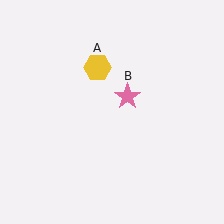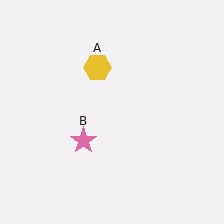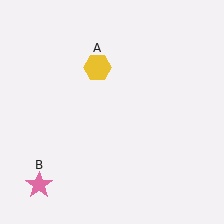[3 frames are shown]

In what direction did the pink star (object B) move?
The pink star (object B) moved down and to the left.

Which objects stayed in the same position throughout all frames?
Yellow hexagon (object A) remained stationary.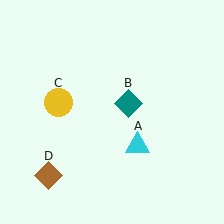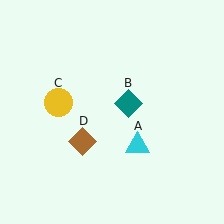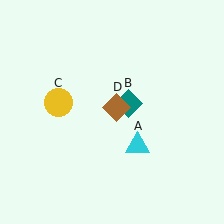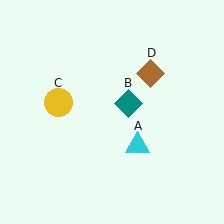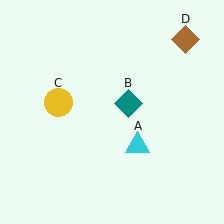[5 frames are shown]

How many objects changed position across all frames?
1 object changed position: brown diamond (object D).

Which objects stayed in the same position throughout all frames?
Cyan triangle (object A) and teal diamond (object B) and yellow circle (object C) remained stationary.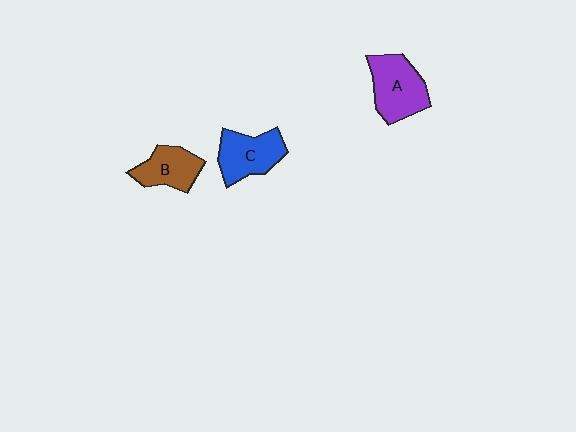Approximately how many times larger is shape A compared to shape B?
Approximately 1.3 times.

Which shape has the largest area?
Shape A (purple).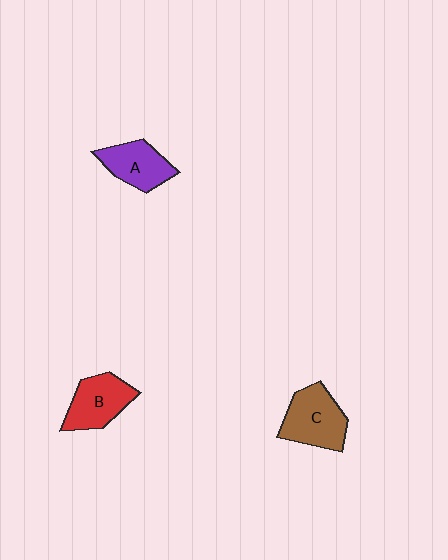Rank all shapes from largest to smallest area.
From largest to smallest: C (brown), B (red), A (purple).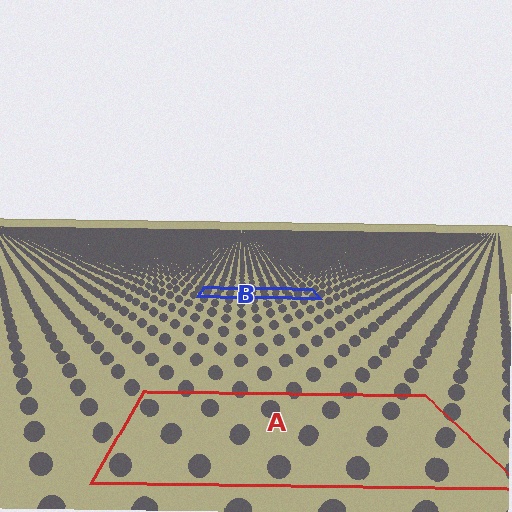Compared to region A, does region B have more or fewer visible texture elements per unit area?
Region B has more texture elements per unit area — they are packed more densely because it is farther away.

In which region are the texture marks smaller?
The texture marks are smaller in region B, because it is farther away.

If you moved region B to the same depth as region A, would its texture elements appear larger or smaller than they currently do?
They would appear larger. At a closer depth, the same texture elements are projected at a bigger on-screen size.